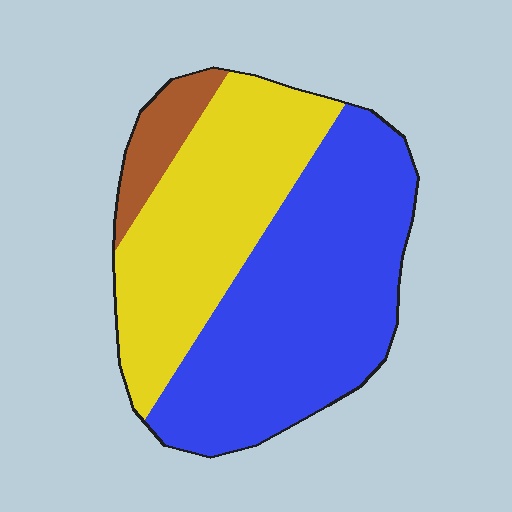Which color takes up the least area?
Brown, at roughly 10%.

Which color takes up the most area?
Blue, at roughly 55%.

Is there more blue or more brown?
Blue.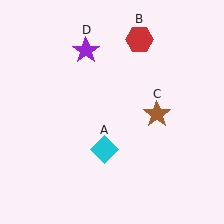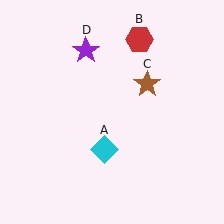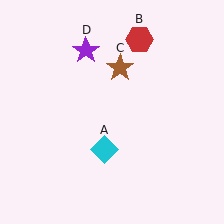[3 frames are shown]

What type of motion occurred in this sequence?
The brown star (object C) rotated counterclockwise around the center of the scene.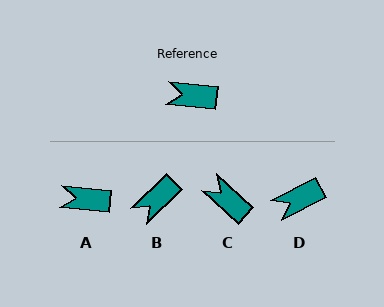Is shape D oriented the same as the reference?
No, it is off by about 33 degrees.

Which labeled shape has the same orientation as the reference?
A.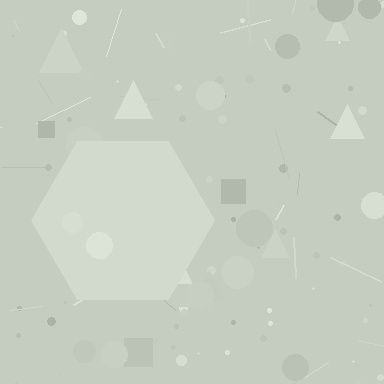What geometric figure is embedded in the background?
A hexagon is embedded in the background.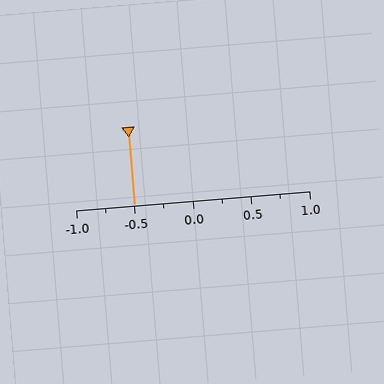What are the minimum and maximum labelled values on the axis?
The axis runs from -1.0 to 1.0.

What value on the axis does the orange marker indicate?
The marker indicates approximately -0.5.